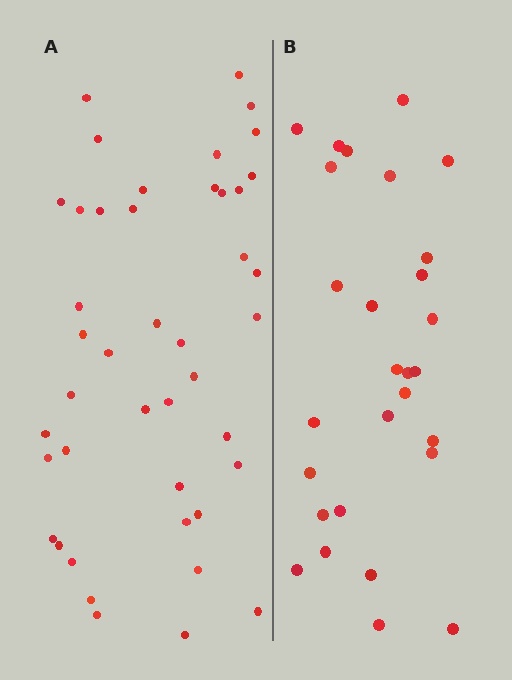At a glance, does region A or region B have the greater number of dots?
Region A (the left region) has more dots.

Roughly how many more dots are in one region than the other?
Region A has approximately 15 more dots than region B.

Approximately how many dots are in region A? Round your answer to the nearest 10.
About 40 dots. (The exact count is 43, which rounds to 40.)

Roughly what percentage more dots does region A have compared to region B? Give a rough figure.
About 55% more.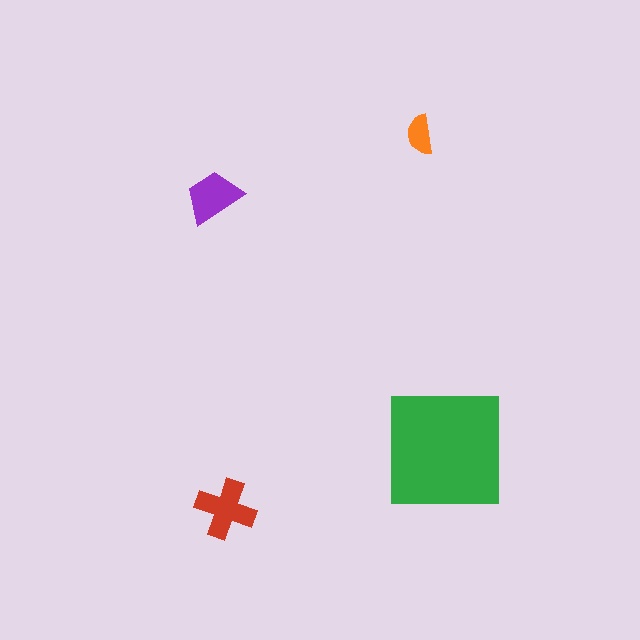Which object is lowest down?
The red cross is bottommost.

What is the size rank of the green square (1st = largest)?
1st.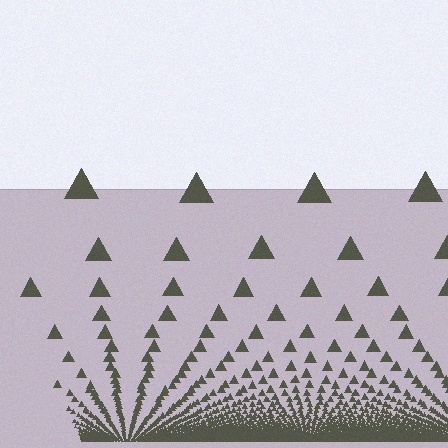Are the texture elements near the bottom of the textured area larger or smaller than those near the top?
Smaller. The gradient is inverted — elements near the bottom are smaller and denser.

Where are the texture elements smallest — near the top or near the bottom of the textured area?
Near the bottom.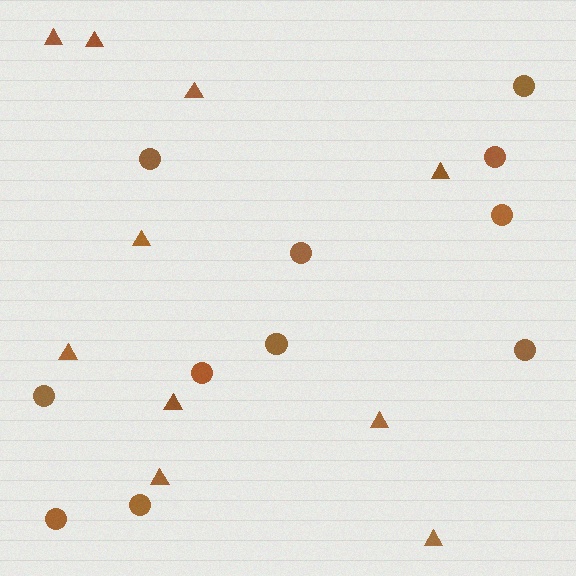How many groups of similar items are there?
There are 2 groups: one group of triangles (10) and one group of circles (11).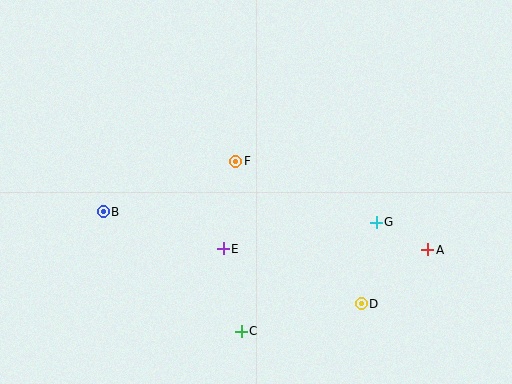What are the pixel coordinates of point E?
Point E is at (223, 249).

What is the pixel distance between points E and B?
The distance between E and B is 126 pixels.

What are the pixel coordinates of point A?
Point A is at (428, 249).